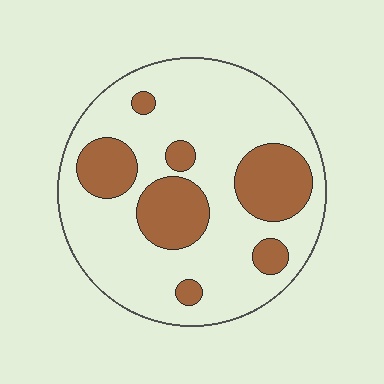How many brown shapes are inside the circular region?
7.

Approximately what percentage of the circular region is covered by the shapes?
Approximately 25%.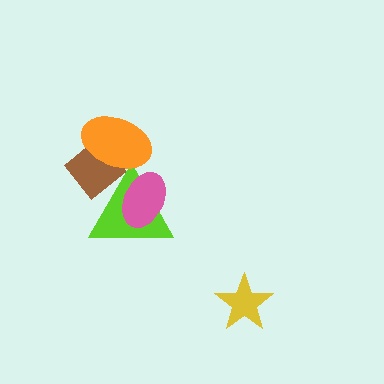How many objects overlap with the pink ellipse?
1 object overlaps with the pink ellipse.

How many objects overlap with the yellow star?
0 objects overlap with the yellow star.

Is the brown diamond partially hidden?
Yes, it is partially covered by another shape.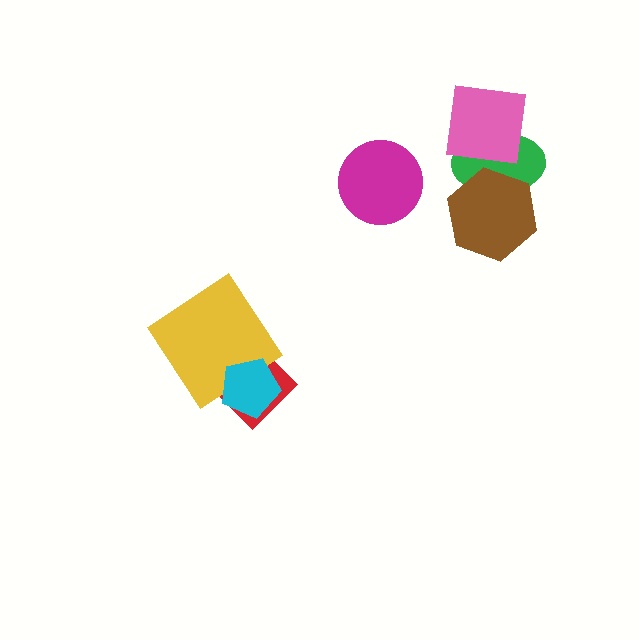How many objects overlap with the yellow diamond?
2 objects overlap with the yellow diamond.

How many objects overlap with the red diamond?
2 objects overlap with the red diamond.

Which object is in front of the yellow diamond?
The cyan pentagon is in front of the yellow diamond.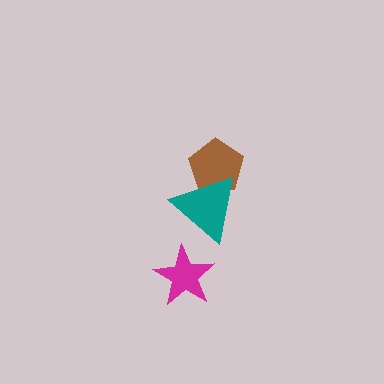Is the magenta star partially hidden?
No, no other shape covers it.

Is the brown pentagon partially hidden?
Yes, it is partially covered by another shape.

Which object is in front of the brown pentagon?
The teal triangle is in front of the brown pentagon.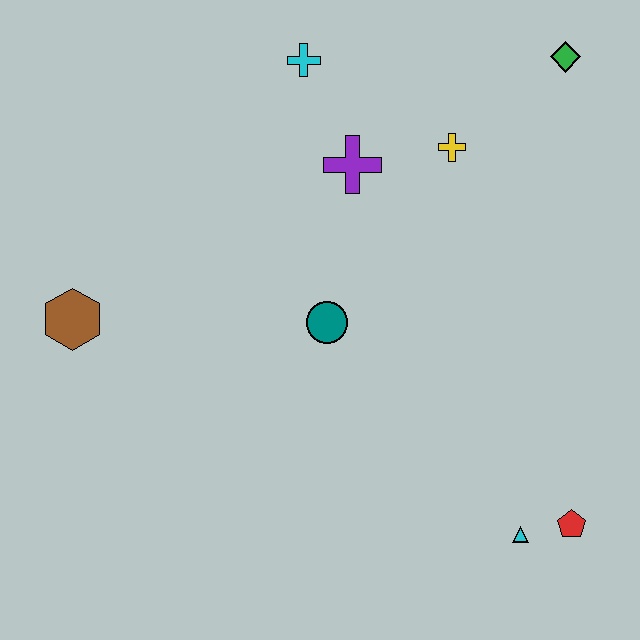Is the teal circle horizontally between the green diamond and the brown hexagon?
Yes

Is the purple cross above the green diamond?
No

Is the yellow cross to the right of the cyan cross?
Yes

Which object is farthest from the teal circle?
The green diamond is farthest from the teal circle.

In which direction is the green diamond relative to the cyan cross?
The green diamond is to the right of the cyan cross.